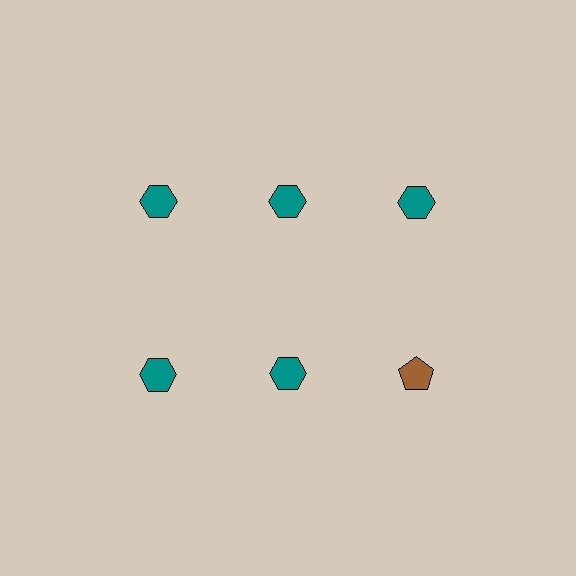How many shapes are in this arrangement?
There are 6 shapes arranged in a grid pattern.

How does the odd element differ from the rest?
It differs in both color (brown instead of teal) and shape (pentagon instead of hexagon).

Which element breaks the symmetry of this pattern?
The brown pentagon in the second row, center column breaks the symmetry. All other shapes are teal hexagons.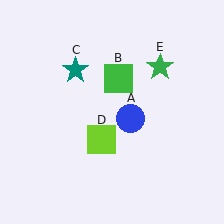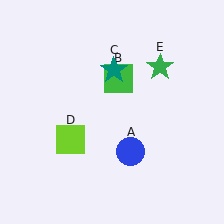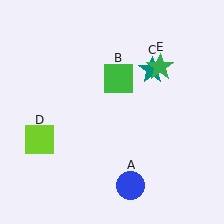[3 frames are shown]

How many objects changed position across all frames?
3 objects changed position: blue circle (object A), teal star (object C), lime square (object D).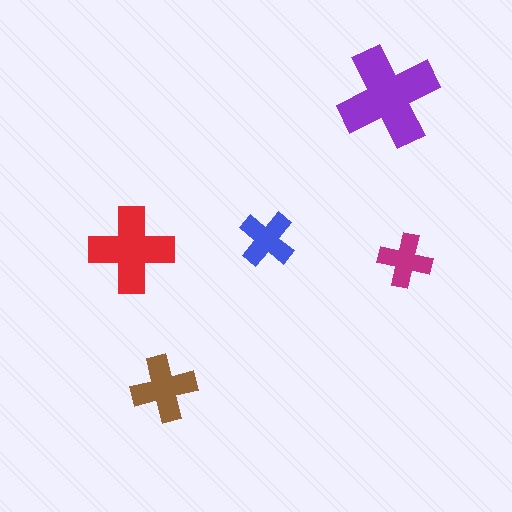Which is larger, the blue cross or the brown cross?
The brown one.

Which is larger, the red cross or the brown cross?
The red one.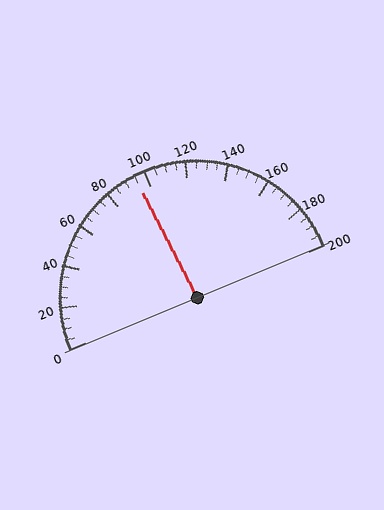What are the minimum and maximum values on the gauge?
The gauge ranges from 0 to 200.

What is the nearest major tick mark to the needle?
The nearest major tick mark is 100.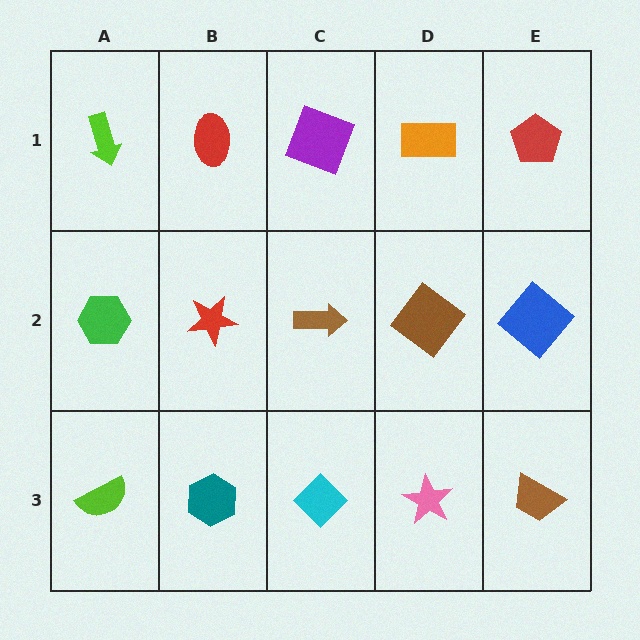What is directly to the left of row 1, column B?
A lime arrow.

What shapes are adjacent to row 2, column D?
An orange rectangle (row 1, column D), a pink star (row 3, column D), a brown arrow (row 2, column C), a blue diamond (row 2, column E).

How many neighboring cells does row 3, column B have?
3.